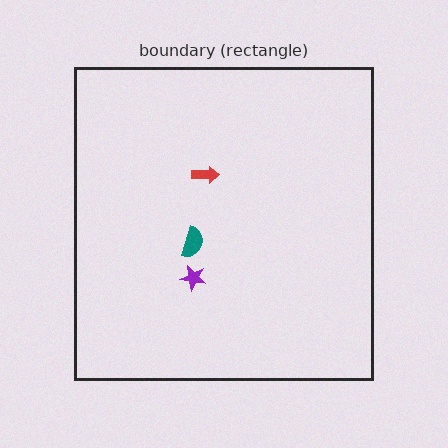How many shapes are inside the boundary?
3 inside, 0 outside.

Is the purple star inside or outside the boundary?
Inside.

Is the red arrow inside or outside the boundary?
Inside.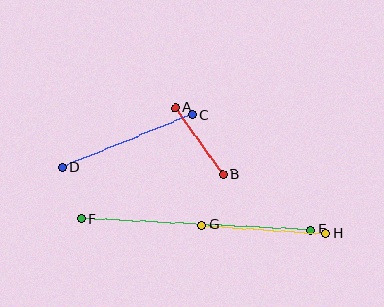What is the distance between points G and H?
The distance is approximately 124 pixels.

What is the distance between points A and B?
The distance is approximately 82 pixels.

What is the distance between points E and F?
The distance is approximately 230 pixels.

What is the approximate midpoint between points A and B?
The midpoint is at approximately (199, 141) pixels.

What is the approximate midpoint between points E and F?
The midpoint is at approximately (196, 224) pixels.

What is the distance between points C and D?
The distance is approximately 140 pixels.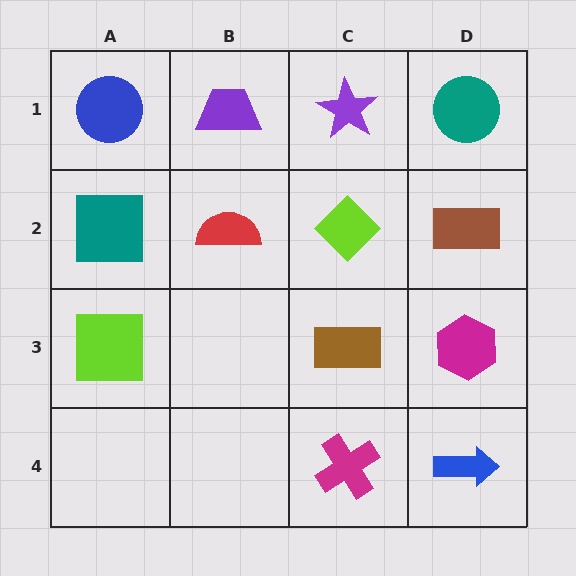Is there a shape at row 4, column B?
No, that cell is empty.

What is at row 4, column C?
A magenta cross.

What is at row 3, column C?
A brown rectangle.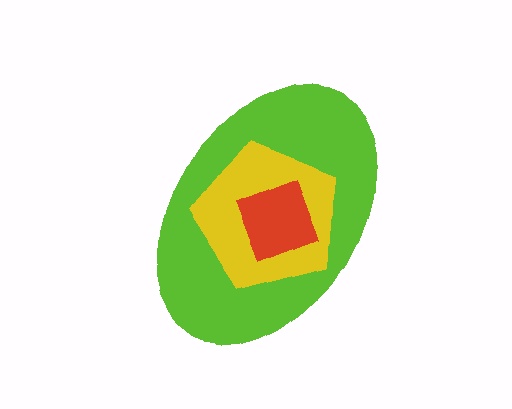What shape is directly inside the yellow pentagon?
The red diamond.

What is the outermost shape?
The lime ellipse.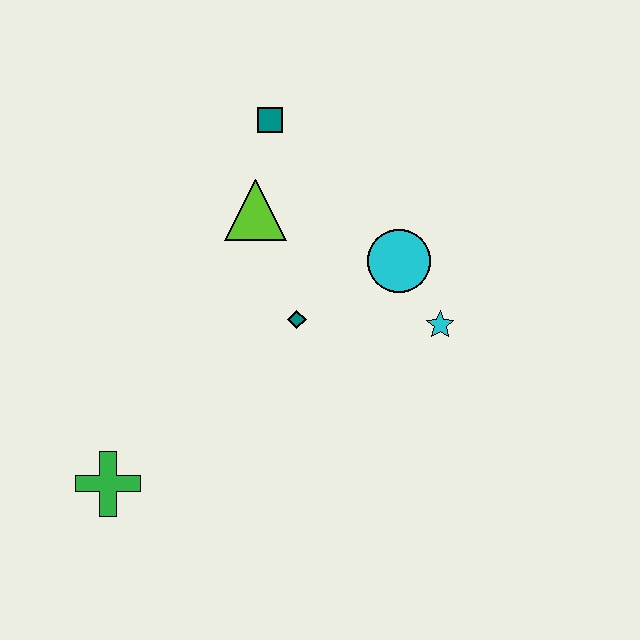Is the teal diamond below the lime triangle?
Yes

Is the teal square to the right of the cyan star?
No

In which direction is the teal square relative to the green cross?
The teal square is above the green cross.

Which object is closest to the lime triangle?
The teal square is closest to the lime triangle.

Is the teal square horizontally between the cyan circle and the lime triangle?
Yes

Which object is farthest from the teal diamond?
The green cross is farthest from the teal diamond.